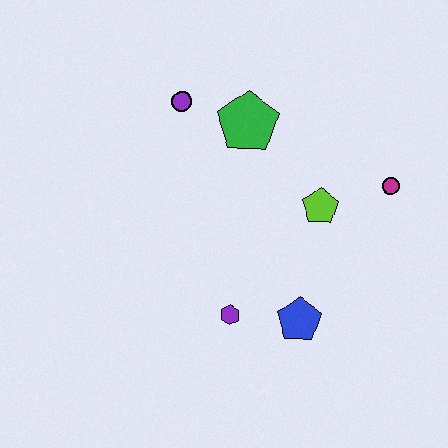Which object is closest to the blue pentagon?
The purple hexagon is closest to the blue pentagon.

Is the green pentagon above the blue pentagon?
Yes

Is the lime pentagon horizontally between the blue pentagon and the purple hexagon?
No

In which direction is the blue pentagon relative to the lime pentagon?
The blue pentagon is below the lime pentagon.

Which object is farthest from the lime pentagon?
The purple circle is farthest from the lime pentagon.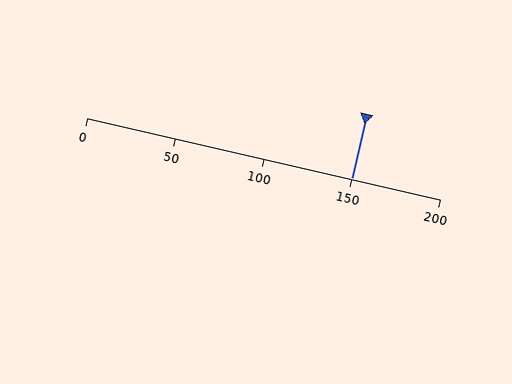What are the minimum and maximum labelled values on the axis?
The axis runs from 0 to 200.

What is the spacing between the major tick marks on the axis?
The major ticks are spaced 50 apart.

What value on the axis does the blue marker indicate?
The marker indicates approximately 150.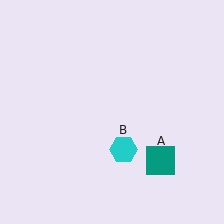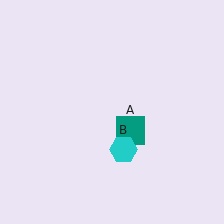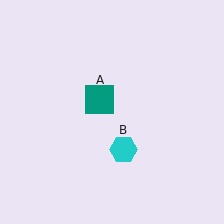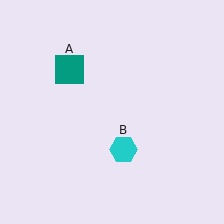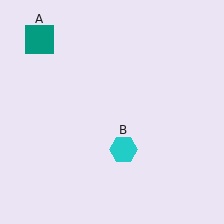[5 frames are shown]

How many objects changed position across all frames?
1 object changed position: teal square (object A).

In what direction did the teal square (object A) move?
The teal square (object A) moved up and to the left.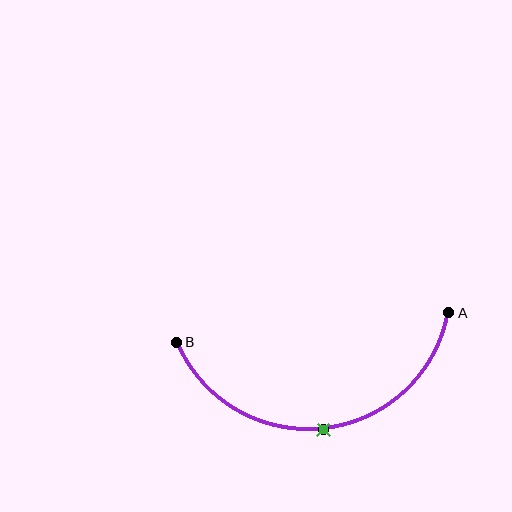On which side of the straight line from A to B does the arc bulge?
The arc bulges below the straight line connecting A and B.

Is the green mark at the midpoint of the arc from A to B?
Yes. The green mark lies on the arc at equal arc-length from both A and B — it is the arc midpoint.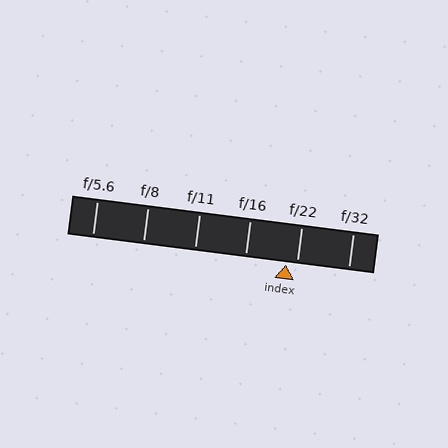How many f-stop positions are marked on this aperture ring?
There are 6 f-stop positions marked.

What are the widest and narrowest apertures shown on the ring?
The widest aperture shown is f/5.6 and the narrowest is f/32.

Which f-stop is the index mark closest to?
The index mark is closest to f/22.